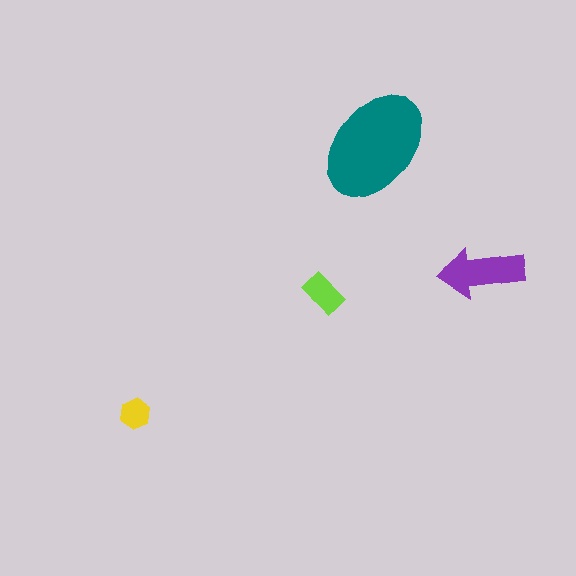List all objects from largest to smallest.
The teal ellipse, the purple arrow, the lime rectangle, the yellow hexagon.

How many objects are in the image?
There are 4 objects in the image.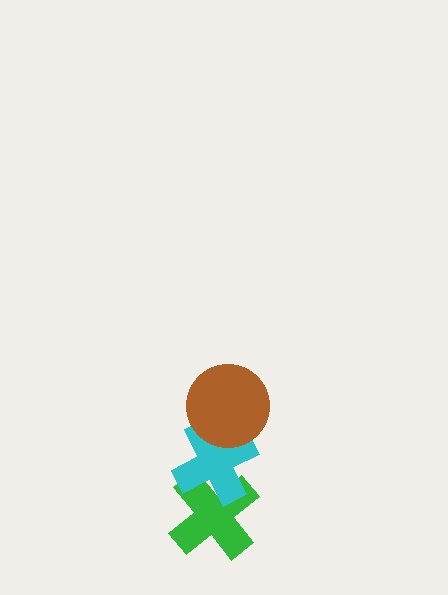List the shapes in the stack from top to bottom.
From top to bottom: the brown circle, the cyan cross, the green cross.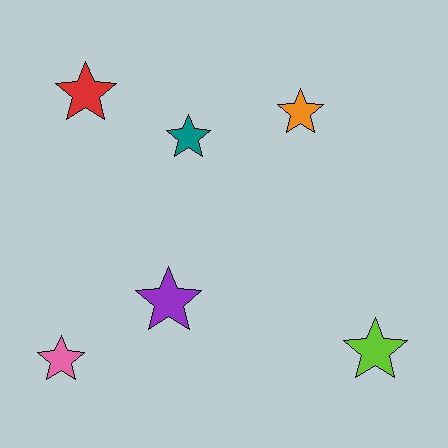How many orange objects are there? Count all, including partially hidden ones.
There is 1 orange object.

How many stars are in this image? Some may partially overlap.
There are 6 stars.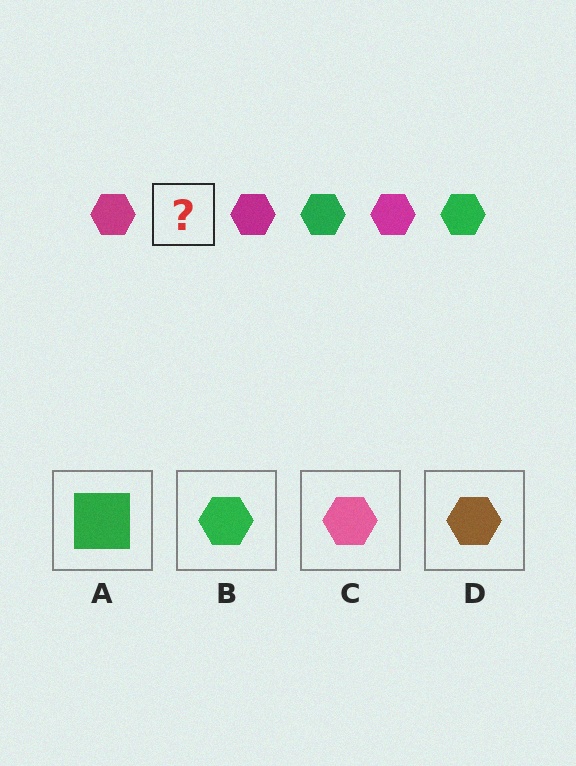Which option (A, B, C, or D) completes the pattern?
B.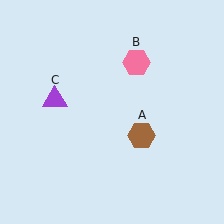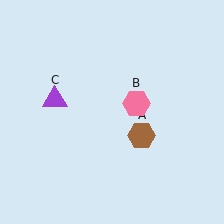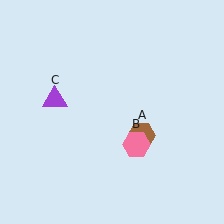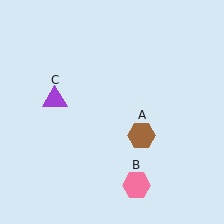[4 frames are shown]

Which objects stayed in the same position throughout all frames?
Brown hexagon (object A) and purple triangle (object C) remained stationary.